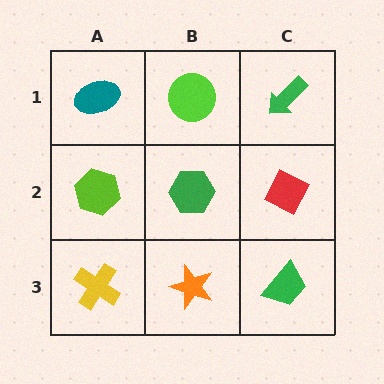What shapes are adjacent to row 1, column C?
A red diamond (row 2, column C), a lime circle (row 1, column B).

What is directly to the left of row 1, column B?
A teal ellipse.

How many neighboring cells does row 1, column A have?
2.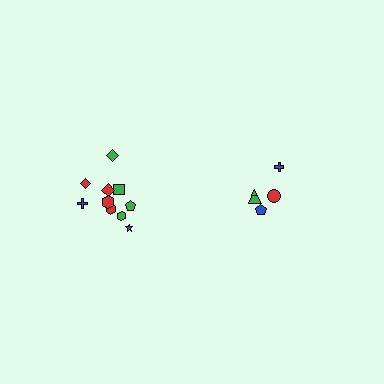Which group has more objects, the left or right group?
The left group.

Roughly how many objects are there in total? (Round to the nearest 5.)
Roughly 15 objects in total.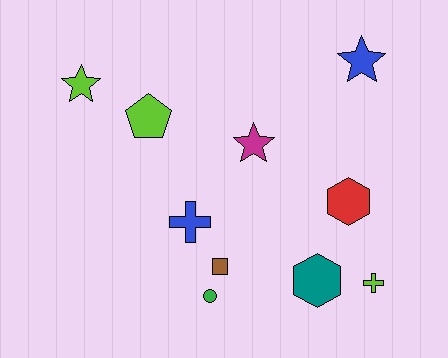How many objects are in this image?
There are 10 objects.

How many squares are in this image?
There is 1 square.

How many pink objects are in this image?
There are no pink objects.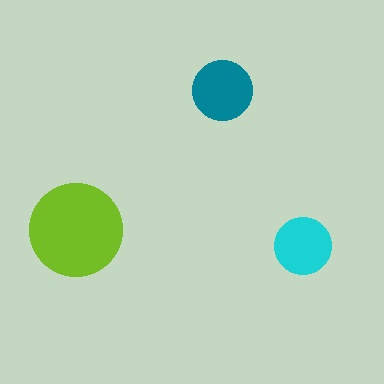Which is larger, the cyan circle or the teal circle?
The teal one.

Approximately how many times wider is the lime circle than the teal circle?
About 1.5 times wider.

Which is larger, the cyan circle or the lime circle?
The lime one.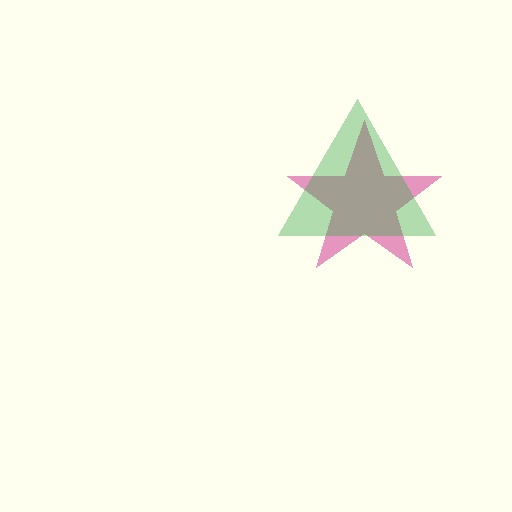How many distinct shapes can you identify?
There are 2 distinct shapes: a pink star, a green triangle.